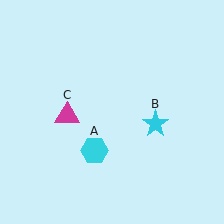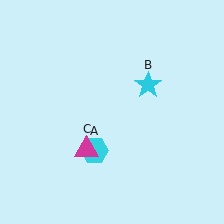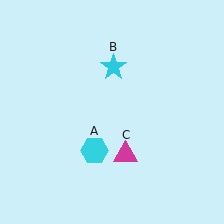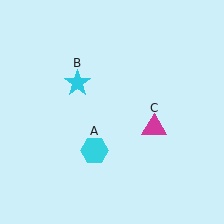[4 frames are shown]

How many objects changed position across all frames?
2 objects changed position: cyan star (object B), magenta triangle (object C).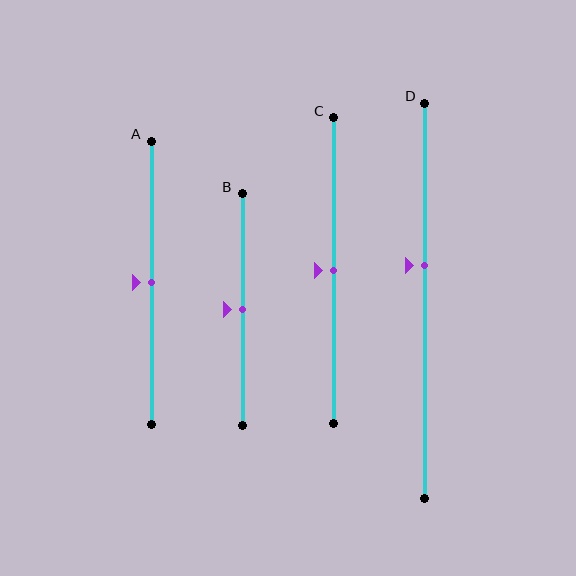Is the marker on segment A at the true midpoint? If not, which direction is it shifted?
Yes, the marker on segment A is at the true midpoint.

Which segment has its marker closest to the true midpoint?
Segment A has its marker closest to the true midpoint.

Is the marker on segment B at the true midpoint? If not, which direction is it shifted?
Yes, the marker on segment B is at the true midpoint.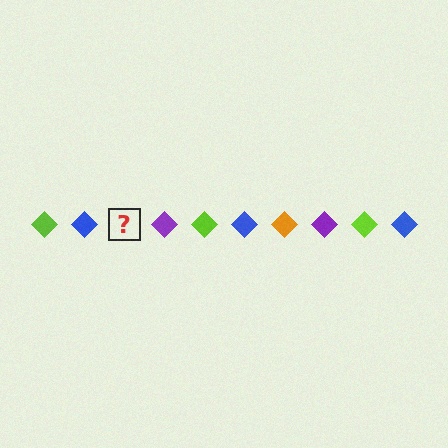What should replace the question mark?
The question mark should be replaced with an orange diamond.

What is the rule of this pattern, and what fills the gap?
The rule is that the pattern cycles through lime, blue, orange, purple diamonds. The gap should be filled with an orange diamond.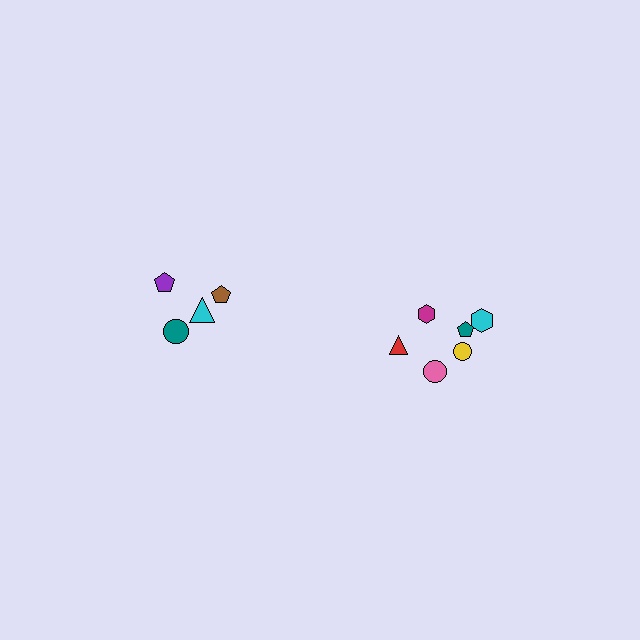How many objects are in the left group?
There are 4 objects.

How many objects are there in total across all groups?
There are 10 objects.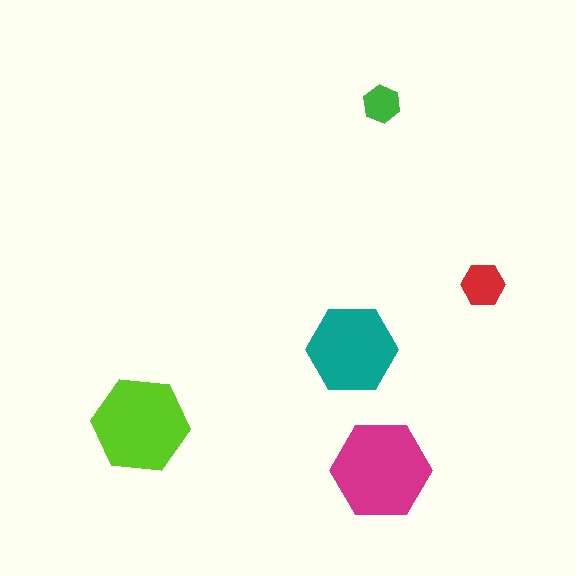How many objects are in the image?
There are 5 objects in the image.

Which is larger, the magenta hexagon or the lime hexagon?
The magenta one.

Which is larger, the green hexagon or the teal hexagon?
The teal one.